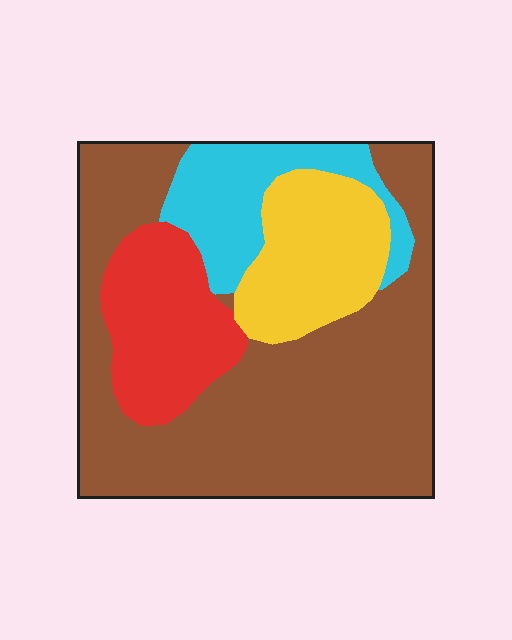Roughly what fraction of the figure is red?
Red takes up about one sixth (1/6) of the figure.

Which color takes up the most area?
Brown, at roughly 55%.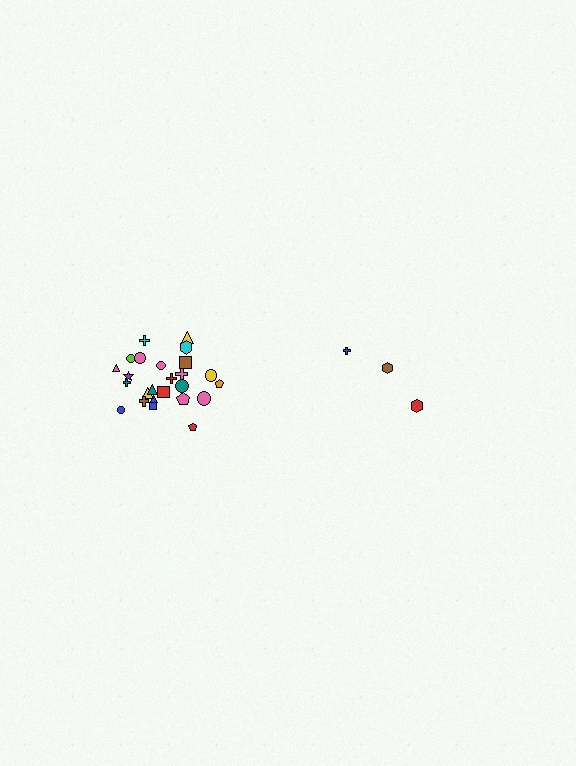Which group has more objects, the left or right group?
The left group.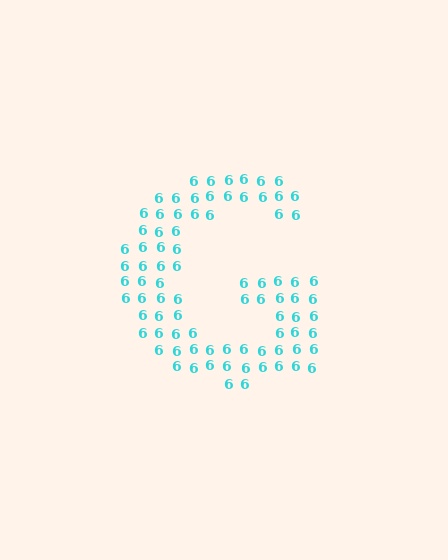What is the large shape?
The large shape is the letter G.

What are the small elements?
The small elements are digit 6's.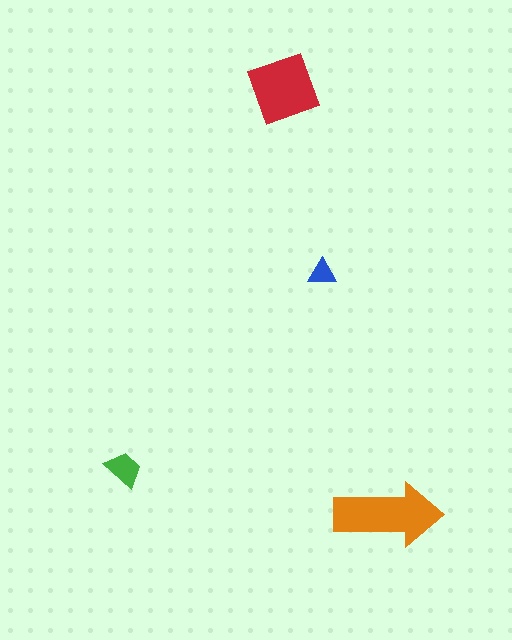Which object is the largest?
The orange arrow.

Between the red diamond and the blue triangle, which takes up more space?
The red diamond.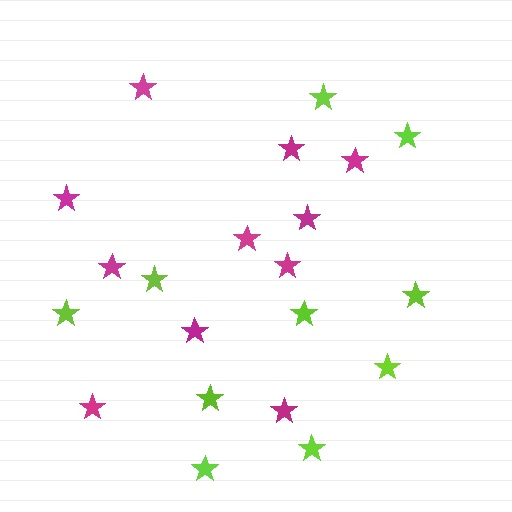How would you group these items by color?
There are 2 groups: one group of magenta stars (11) and one group of lime stars (10).